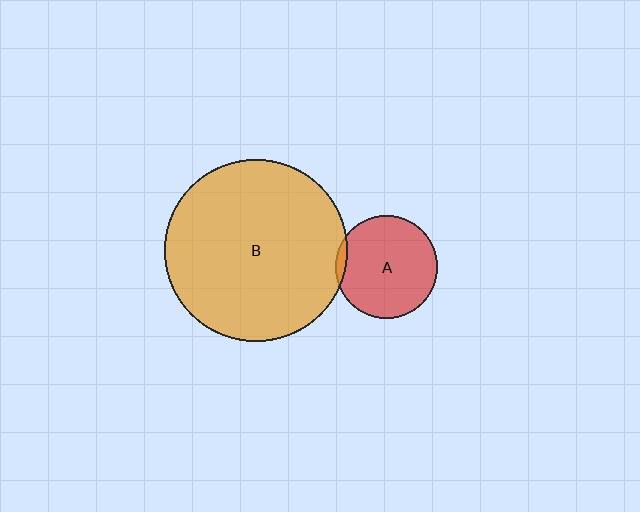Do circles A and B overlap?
Yes.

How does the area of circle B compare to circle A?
Approximately 3.2 times.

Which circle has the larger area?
Circle B (orange).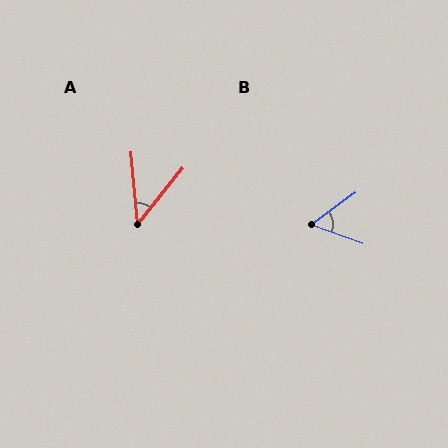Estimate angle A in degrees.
Approximately 44 degrees.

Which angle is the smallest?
A, at approximately 44 degrees.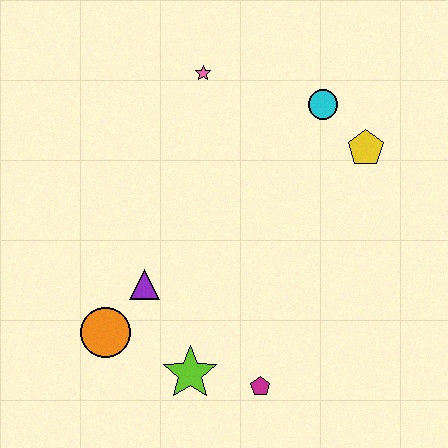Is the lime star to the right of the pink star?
No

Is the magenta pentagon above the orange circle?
No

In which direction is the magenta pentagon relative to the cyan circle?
The magenta pentagon is below the cyan circle.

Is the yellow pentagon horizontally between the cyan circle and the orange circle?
No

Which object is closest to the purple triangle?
The orange circle is closest to the purple triangle.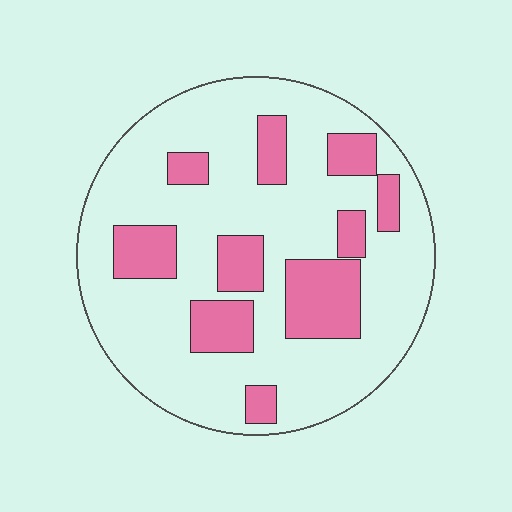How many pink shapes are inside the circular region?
10.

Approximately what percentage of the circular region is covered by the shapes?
Approximately 25%.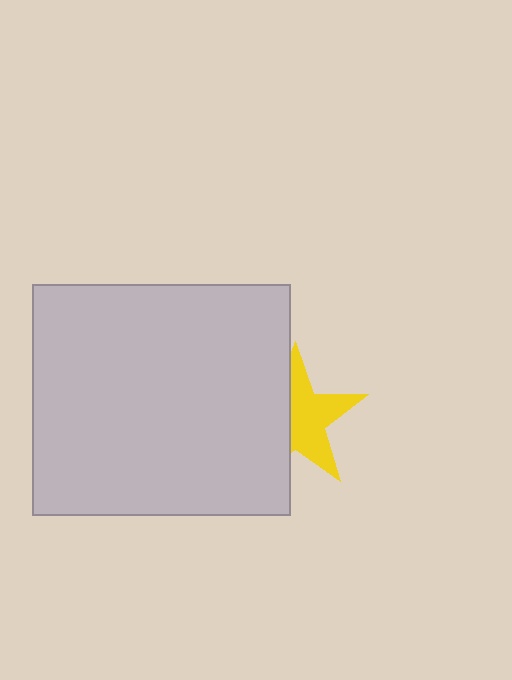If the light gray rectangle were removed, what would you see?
You would see the complete yellow star.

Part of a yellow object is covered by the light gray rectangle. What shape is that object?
It is a star.